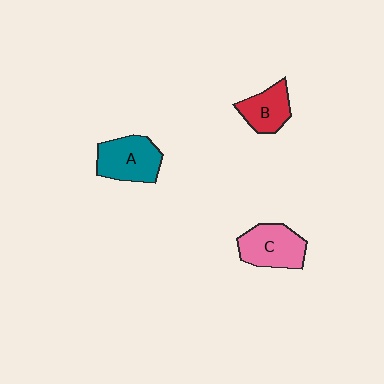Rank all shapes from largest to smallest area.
From largest to smallest: A (teal), C (pink), B (red).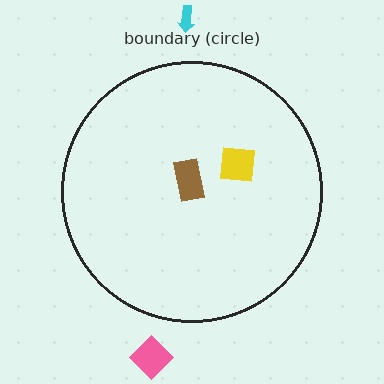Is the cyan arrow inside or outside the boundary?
Outside.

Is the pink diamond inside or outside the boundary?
Outside.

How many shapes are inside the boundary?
2 inside, 2 outside.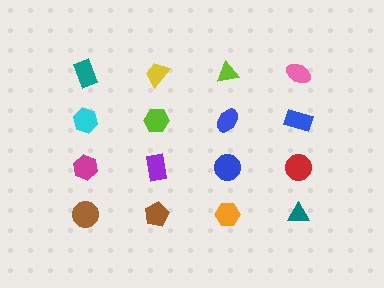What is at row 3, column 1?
A magenta hexagon.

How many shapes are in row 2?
4 shapes.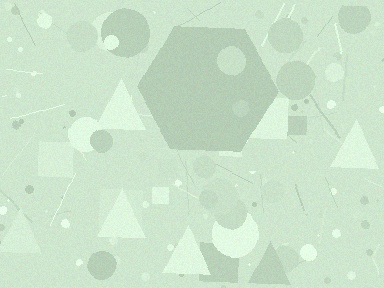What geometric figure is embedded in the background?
A hexagon is embedded in the background.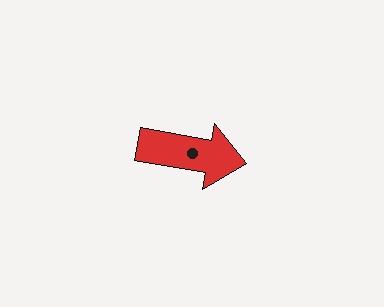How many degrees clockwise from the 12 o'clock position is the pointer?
Approximately 100 degrees.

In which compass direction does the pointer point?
East.